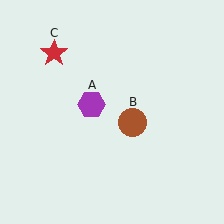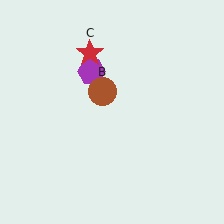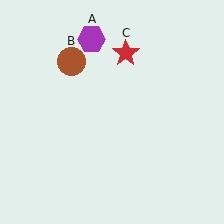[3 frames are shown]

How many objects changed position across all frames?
3 objects changed position: purple hexagon (object A), brown circle (object B), red star (object C).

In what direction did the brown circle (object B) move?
The brown circle (object B) moved up and to the left.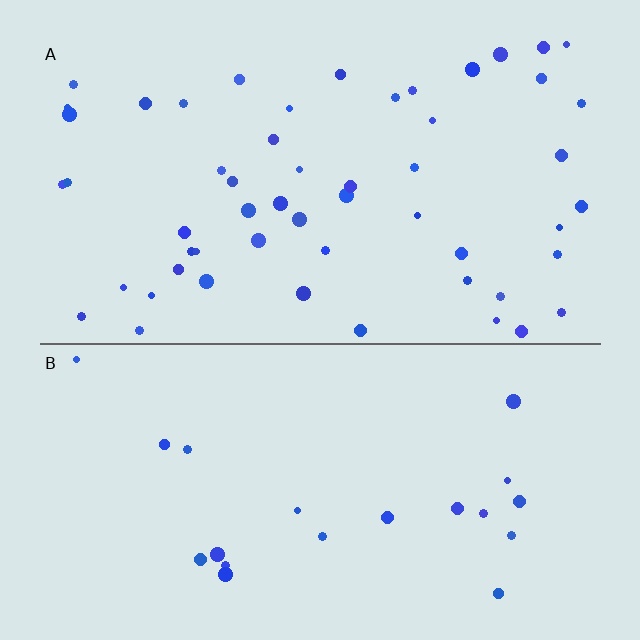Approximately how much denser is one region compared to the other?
Approximately 2.6× — region A over region B.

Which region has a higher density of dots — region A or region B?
A (the top).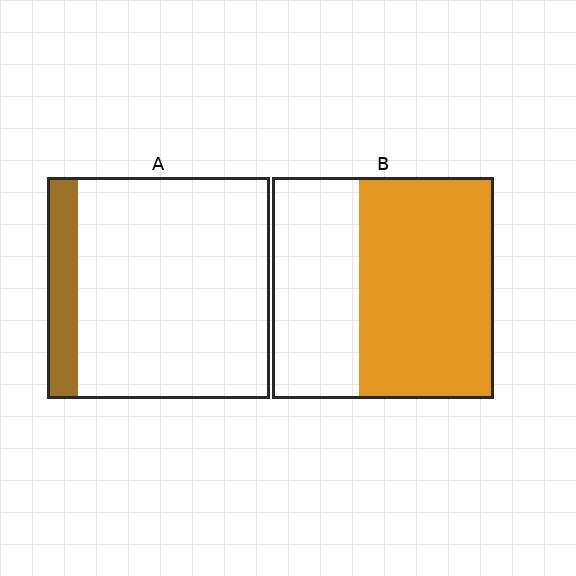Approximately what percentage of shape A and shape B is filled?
A is approximately 15% and B is approximately 60%.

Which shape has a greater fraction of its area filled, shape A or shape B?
Shape B.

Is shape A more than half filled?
No.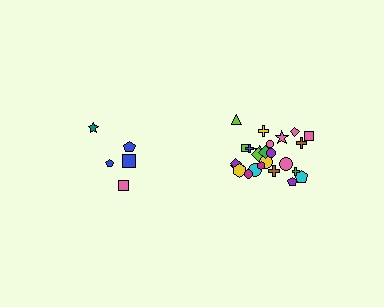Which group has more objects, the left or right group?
The right group.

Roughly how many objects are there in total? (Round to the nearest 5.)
Roughly 30 objects in total.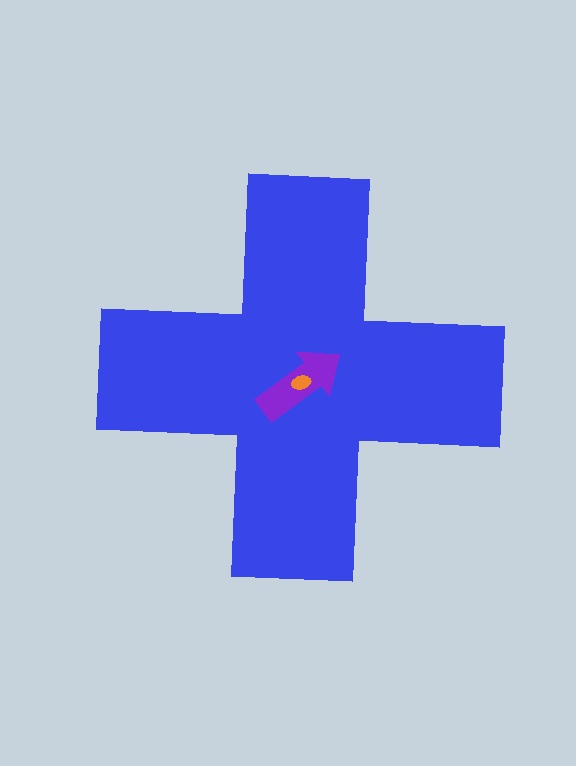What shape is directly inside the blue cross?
The purple arrow.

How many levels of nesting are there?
3.